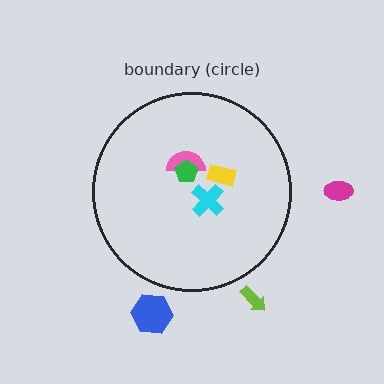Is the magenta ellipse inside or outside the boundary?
Outside.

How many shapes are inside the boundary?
4 inside, 3 outside.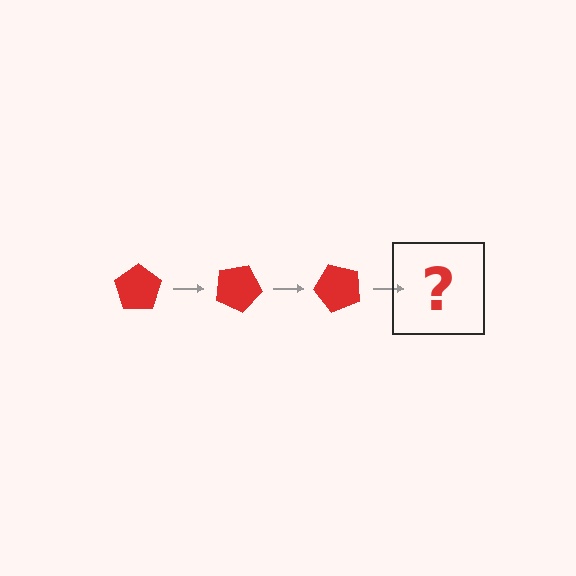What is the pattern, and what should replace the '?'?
The pattern is that the pentagon rotates 25 degrees each step. The '?' should be a red pentagon rotated 75 degrees.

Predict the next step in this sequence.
The next step is a red pentagon rotated 75 degrees.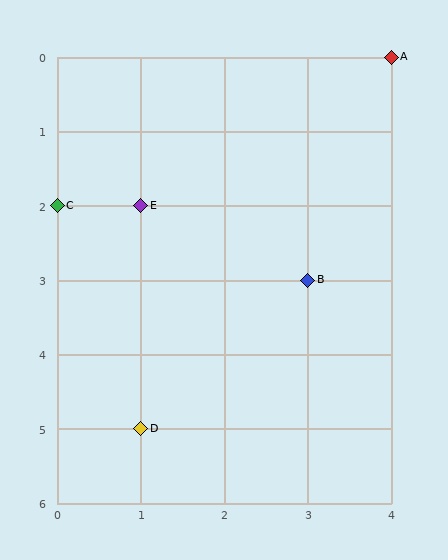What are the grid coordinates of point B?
Point B is at grid coordinates (3, 3).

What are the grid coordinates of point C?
Point C is at grid coordinates (0, 2).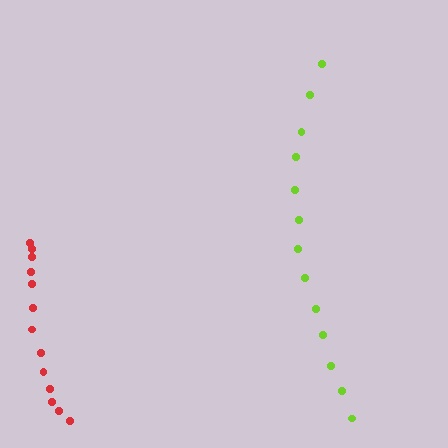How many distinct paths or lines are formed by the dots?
There are 2 distinct paths.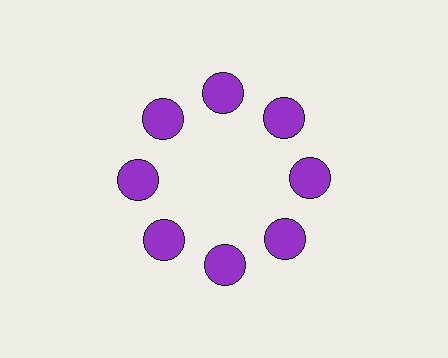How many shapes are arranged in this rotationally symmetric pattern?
There are 8 shapes, arranged in 8 groups of 1.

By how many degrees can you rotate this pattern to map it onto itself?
The pattern maps onto itself every 45 degrees of rotation.